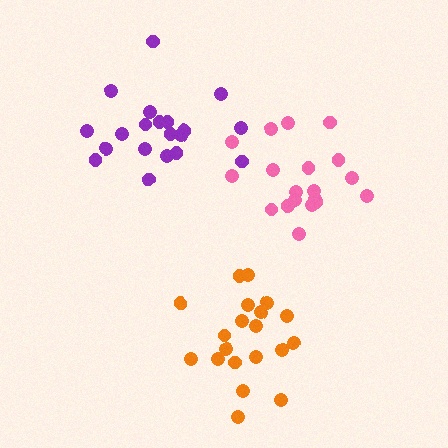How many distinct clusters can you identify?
There are 3 distinct clusters.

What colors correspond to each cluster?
The clusters are colored: purple, orange, pink.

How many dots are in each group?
Group 1: 20 dots, Group 2: 20 dots, Group 3: 20 dots (60 total).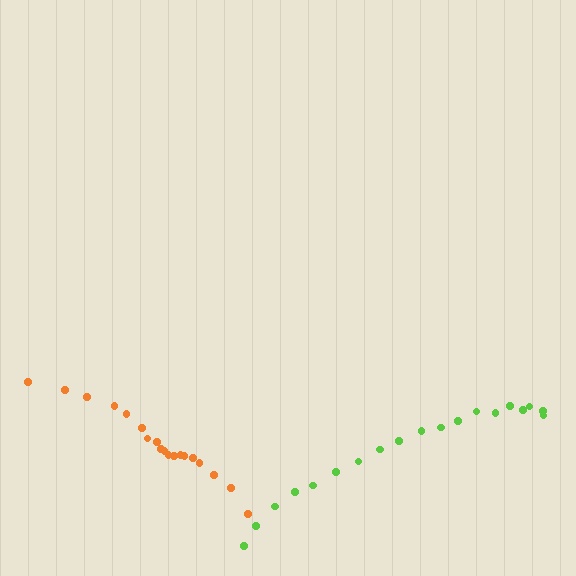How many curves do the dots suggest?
There are 2 distinct paths.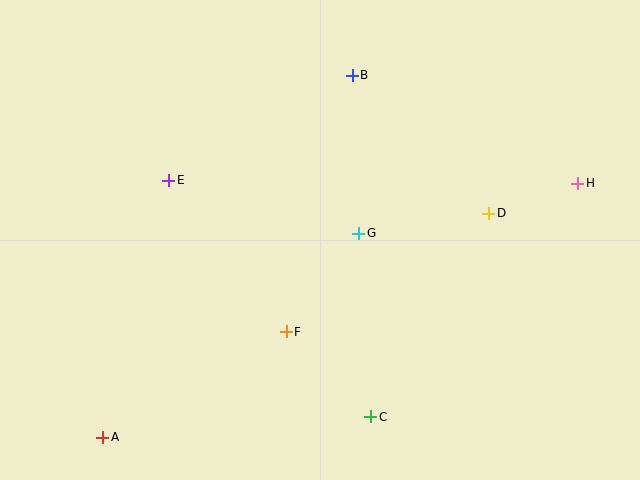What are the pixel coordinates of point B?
Point B is at (352, 75).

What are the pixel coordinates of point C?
Point C is at (371, 417).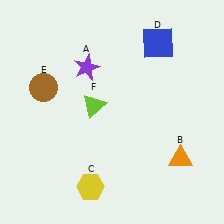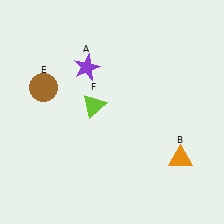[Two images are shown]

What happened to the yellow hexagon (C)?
The yellow hexagon (C) was removed in Image 2. It was in the bottom-left area of Image 1.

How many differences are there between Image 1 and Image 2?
There are 2 differences between the two images.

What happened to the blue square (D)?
The blue square (D) was removed in Image 2. It was in the top-right area of Image 1.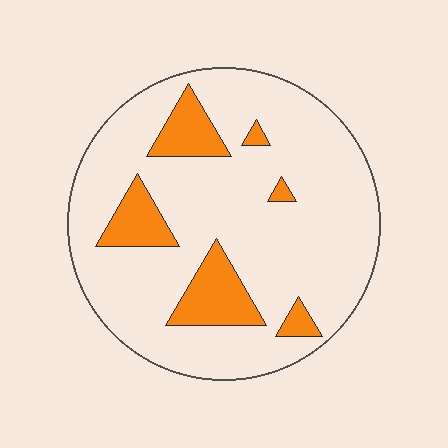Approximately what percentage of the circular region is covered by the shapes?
Approximately 15%.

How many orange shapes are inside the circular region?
6.